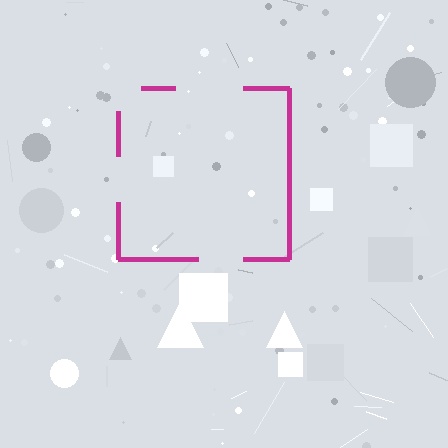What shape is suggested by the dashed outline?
The dashed outline suggests a square.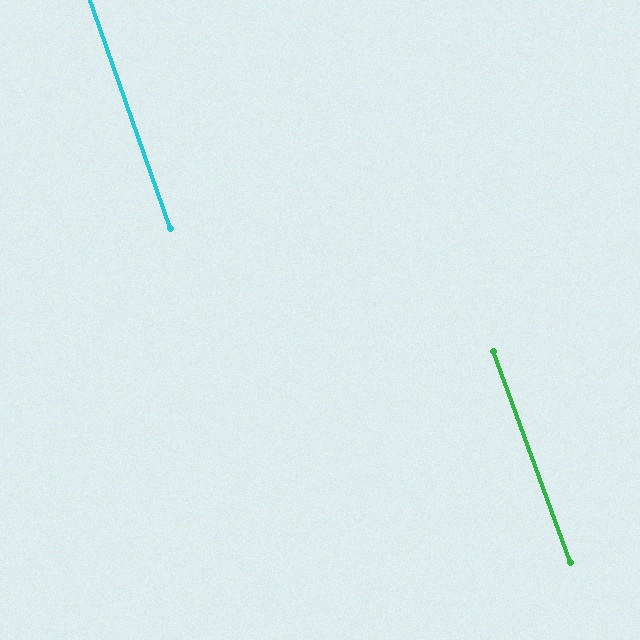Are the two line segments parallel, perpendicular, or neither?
Parallel — their directions differ by only 0.6°.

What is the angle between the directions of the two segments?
Approximately 1 degree.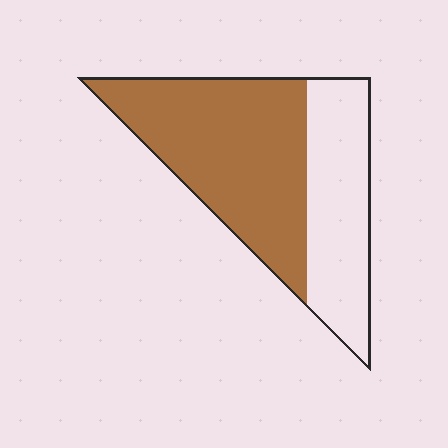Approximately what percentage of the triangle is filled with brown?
Approximately 60%.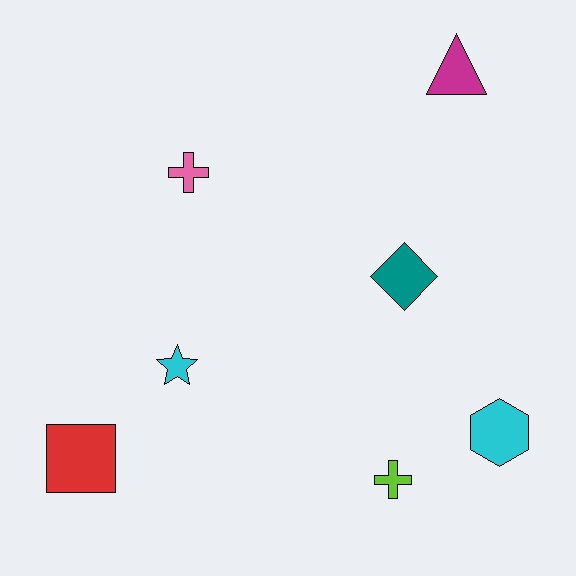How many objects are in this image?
There are 7 objects.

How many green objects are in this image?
There are no green objects.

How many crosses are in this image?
There are 2 crosses.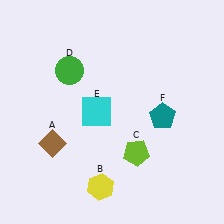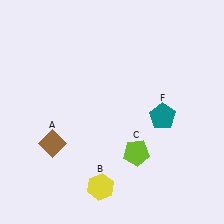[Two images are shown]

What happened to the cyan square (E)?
The cyan square (E) was removed in Image 2. It was in the top-left area of Image 1.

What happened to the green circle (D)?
The green circle (D) was removed in Image 2. It was in the top-left area of Image 1.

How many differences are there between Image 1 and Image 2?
There are 2 differences between the two images.